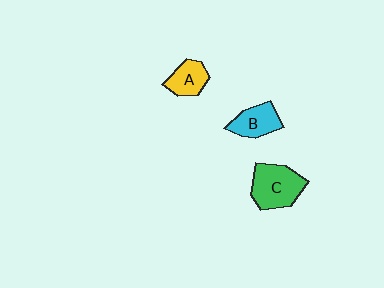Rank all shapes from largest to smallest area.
From largest to smallest: C (green), B (cyan), A (yellow).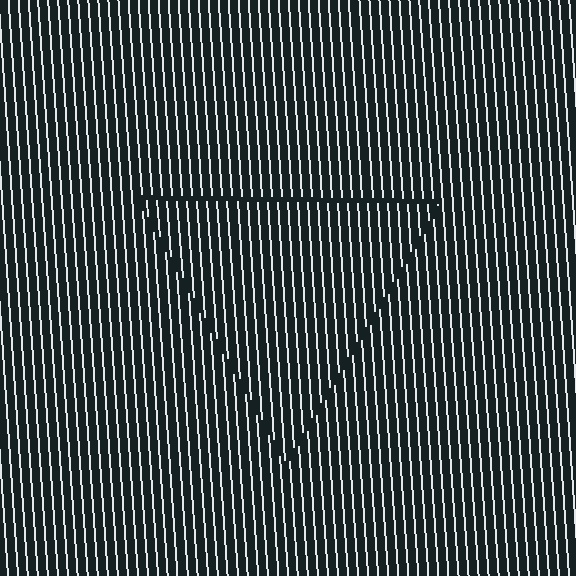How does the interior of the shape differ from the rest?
The interior of the shape contains the same grating, shifted by half a period — the contour is defined by the phase discontinuity where line-ends from the inner and outer gratings abut.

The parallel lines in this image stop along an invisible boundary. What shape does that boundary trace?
An illusory triangle. The interior of the shape contains the same grating, shifted by half a period — the contour is defined by the phase discontinuity where line-ends from the inner and outer gratings abut.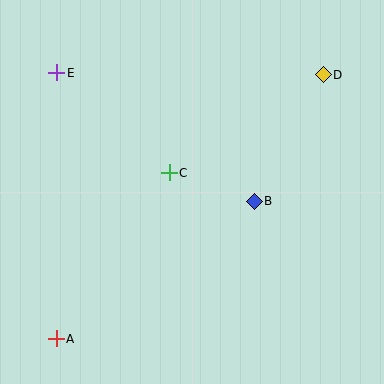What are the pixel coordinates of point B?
Point B is at (254, 201).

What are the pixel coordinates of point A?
Point A is at (56, 339).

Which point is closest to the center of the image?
Point C at (169, 173) is closest to the center.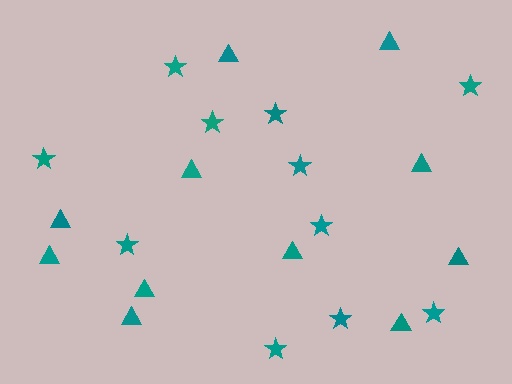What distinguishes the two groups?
There are 2 groups: one group of triangles (11) and one group of stars (11).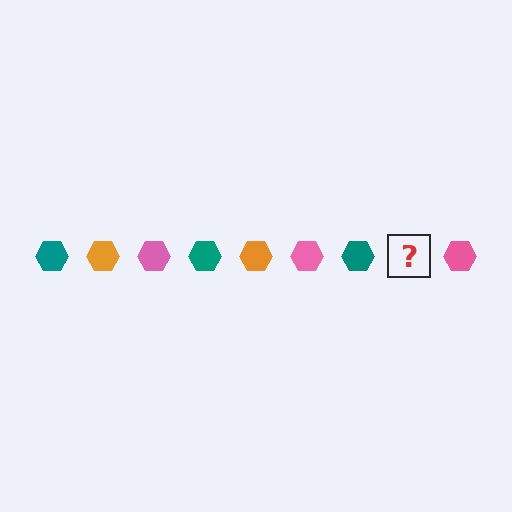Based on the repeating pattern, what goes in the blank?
The blank should be an orange hexagon.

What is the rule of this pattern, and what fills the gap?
The rule is that the pattern cycles through teal, orange, pink hexagons. The gap should be filled with an orange hexagon.